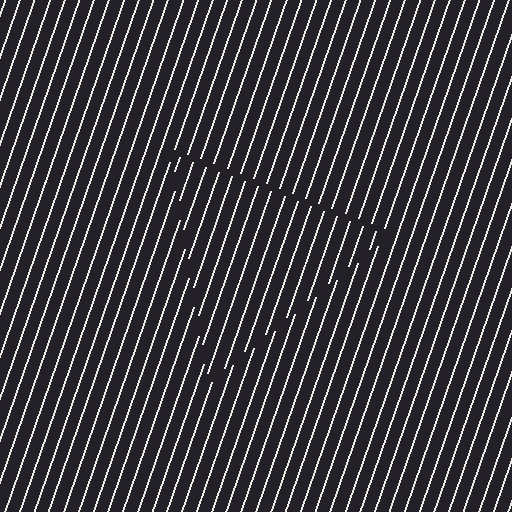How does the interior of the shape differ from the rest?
The interior of the shape contains the same grating, shifted by half a period — the contour is defined by the phase discontinuity where line-ends from the inner and outer gratings abut.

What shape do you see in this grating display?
An illusory triangle. The interior of the shape contains the same grating, shifted by half a period — the contour is defined by the phase discontinuity where line-ends from the inner and outer gratings abut.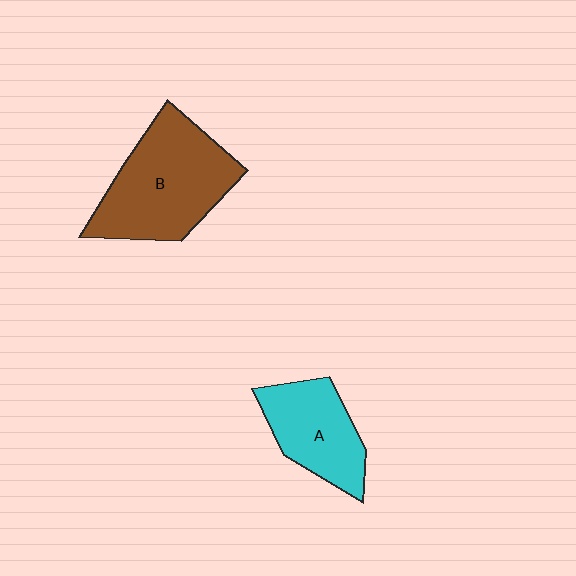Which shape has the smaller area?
Shape A (cyan).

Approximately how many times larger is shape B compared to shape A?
Approximately 1.5 times.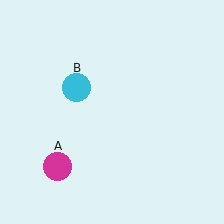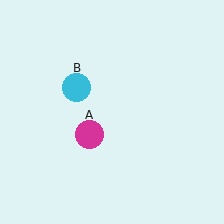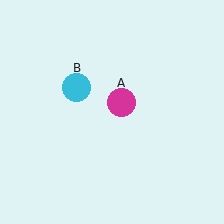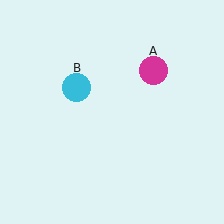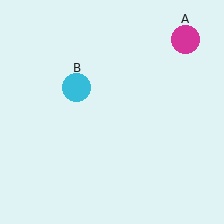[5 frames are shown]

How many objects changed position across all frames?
1 object changed position: magenta circle (object A).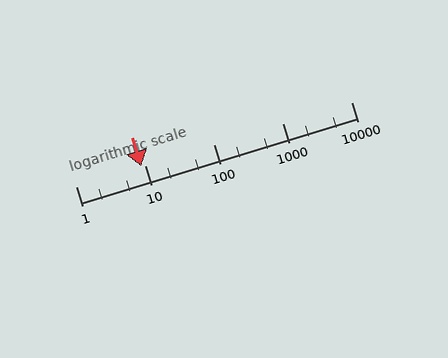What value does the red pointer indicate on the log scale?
The pointer indicates approximately 9.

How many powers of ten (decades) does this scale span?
The scale spans 4 decades, from 1 to 10000.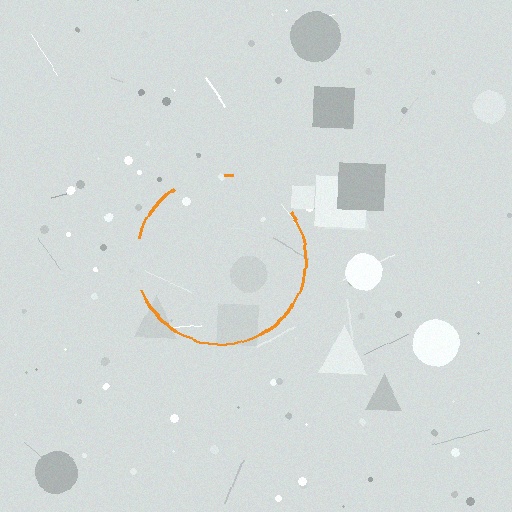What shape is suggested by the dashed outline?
The dashed outline suggests a circle.